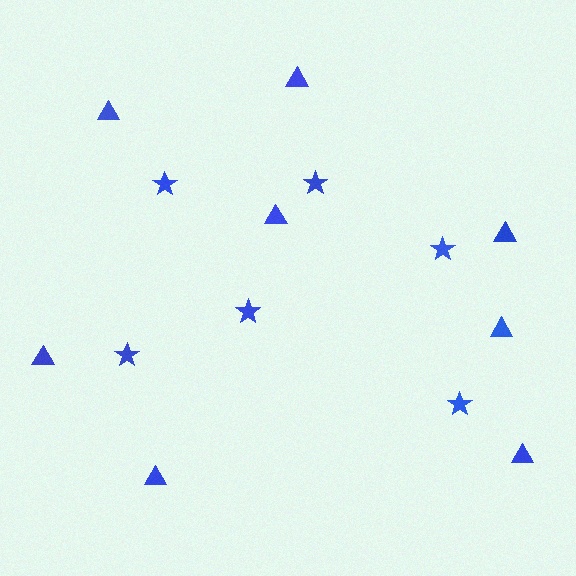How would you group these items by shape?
There are 2 groups: one group of triangles (8) and one group of stars (6).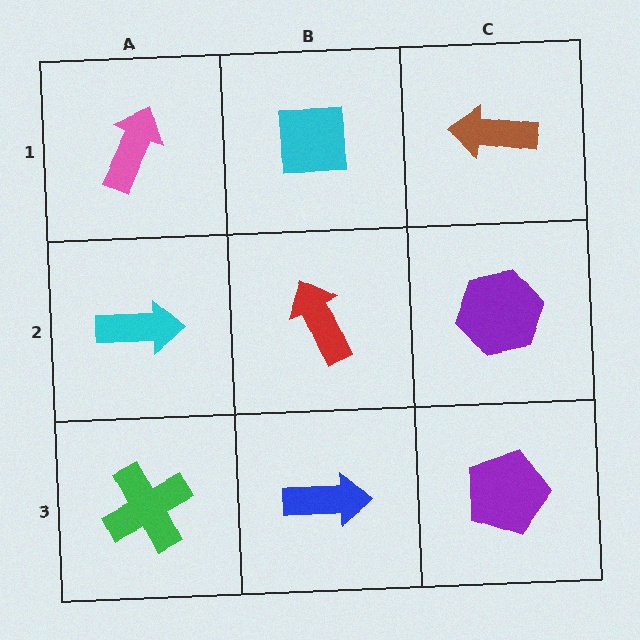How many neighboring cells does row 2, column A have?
3.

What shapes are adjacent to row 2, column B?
A cyan square (row 1, column B), a blue arrow (row 3, column B), a cyan arrow (row 2, column A), a purple hexagon (row 2, column C).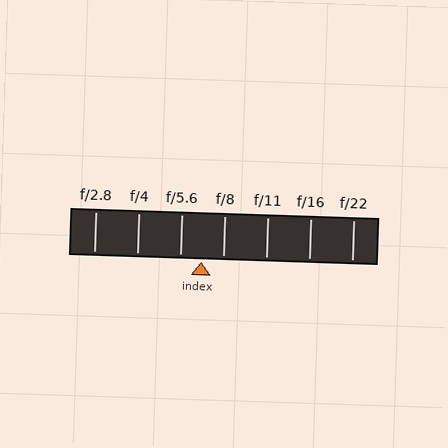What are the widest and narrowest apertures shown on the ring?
The widest aperture shown is f/2.8 and the narrowest is f/22.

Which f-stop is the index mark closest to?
The index mark is closest to f/5.6.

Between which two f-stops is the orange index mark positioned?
The index mark is between f/5.6 and f/8.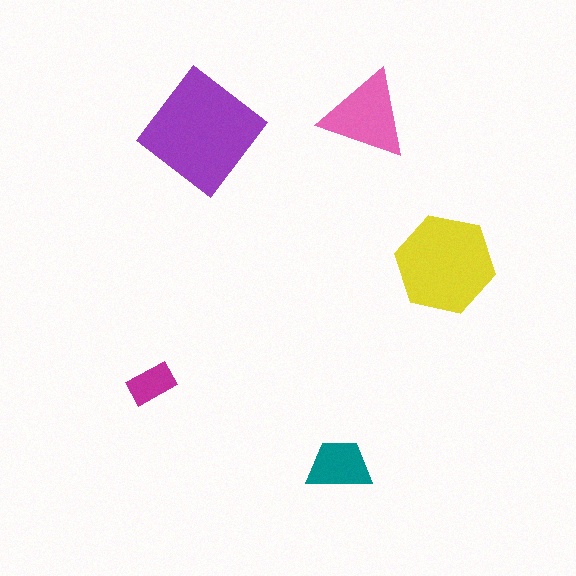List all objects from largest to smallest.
The purple diamond, the yellow hexagon, the pink triangle, the teal trapezoid, the magenta rectangle.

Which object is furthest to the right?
The yellow hexagon is rightmost.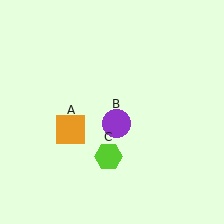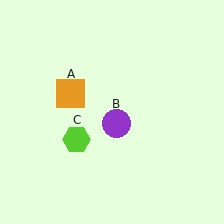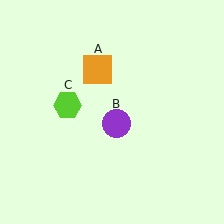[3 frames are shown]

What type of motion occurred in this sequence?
The orange square (object A), lime hexagon (object C) rotated clockwise around the center of the scene.